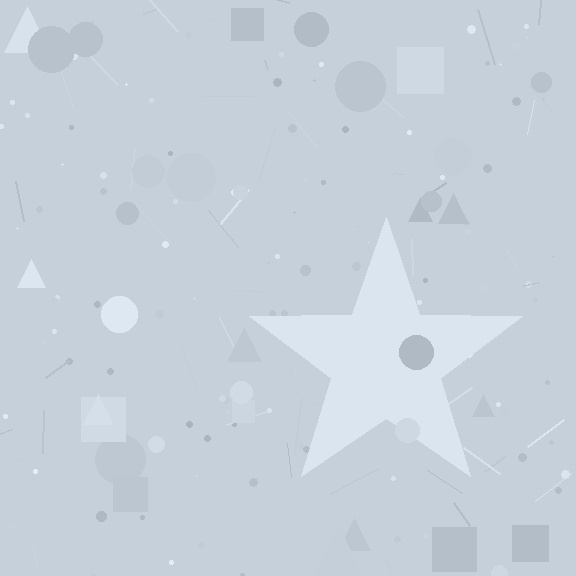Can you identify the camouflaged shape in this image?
The camouflaged shape is a star.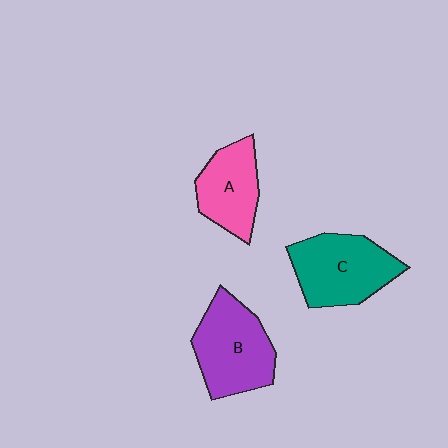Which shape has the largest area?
Shape C (teal).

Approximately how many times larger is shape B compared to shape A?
Approximately 1.3 times.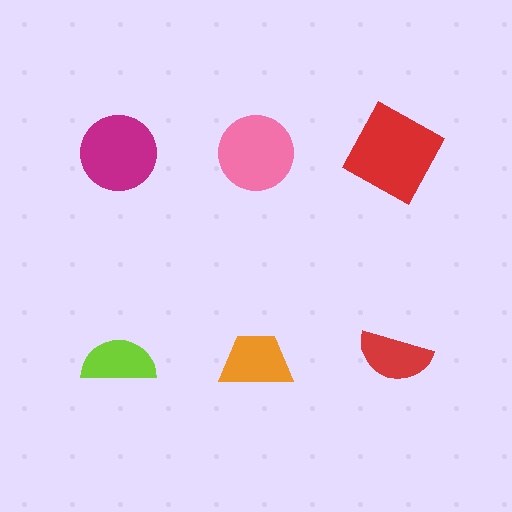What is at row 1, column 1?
A magenta circle.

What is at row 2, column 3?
A red semicircle.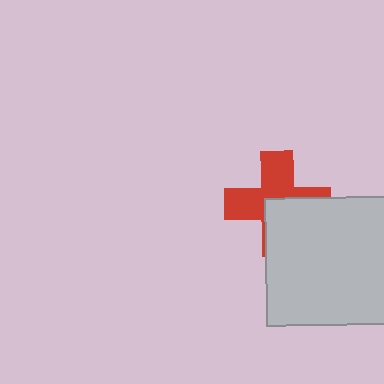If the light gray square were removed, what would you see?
You would see the complete red cross.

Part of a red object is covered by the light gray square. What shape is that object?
It is a cross.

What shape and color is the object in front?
The object in front is a light gray square.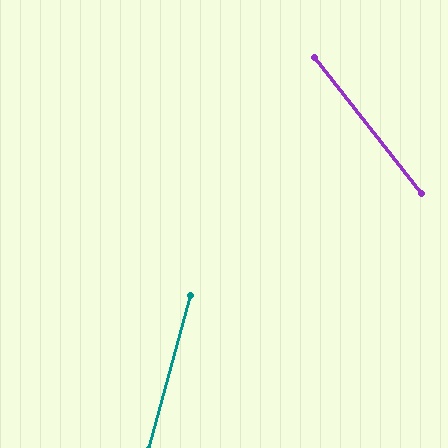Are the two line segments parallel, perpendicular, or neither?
Neither parallel nor perpendicular — they differ by about 53°.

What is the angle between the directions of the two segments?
Approximately 53 degrees.